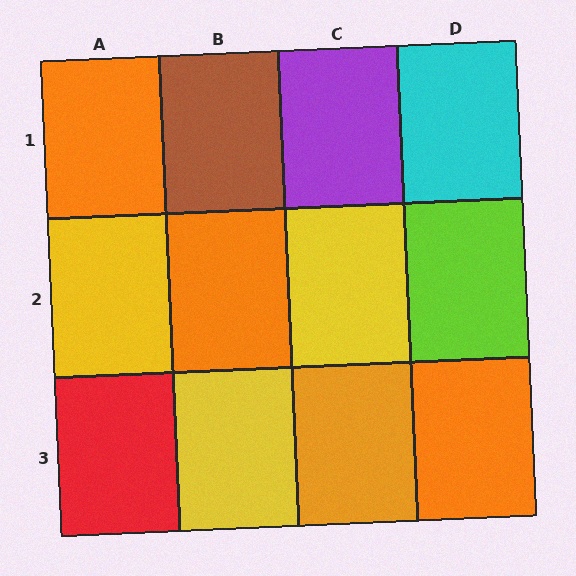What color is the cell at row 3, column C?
Orange.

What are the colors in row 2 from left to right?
Yellow, orange, yellow, lime.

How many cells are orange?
4 cells are orange.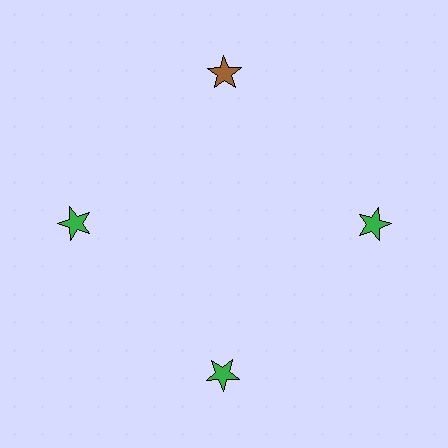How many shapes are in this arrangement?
There are 4 shapes arranged in a ring pattern.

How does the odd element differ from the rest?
It has a different color: brown instead of green.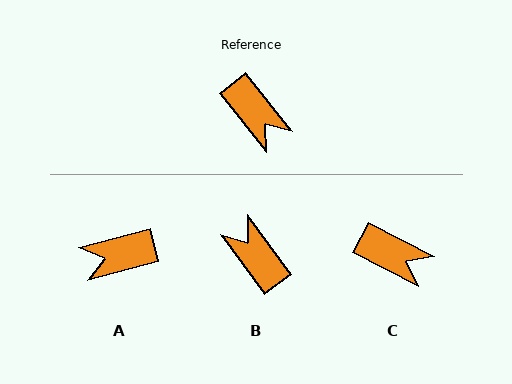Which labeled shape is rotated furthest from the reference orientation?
B, about 177 degrees away.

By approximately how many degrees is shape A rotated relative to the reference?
Approximately 114 degrees clockwise.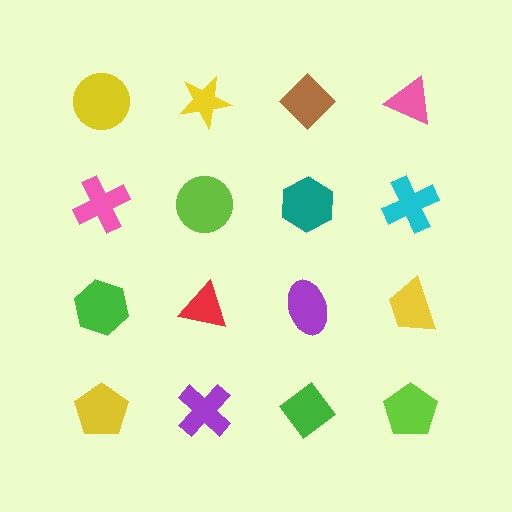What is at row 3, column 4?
A yellow trapezoid.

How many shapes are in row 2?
4 shapes.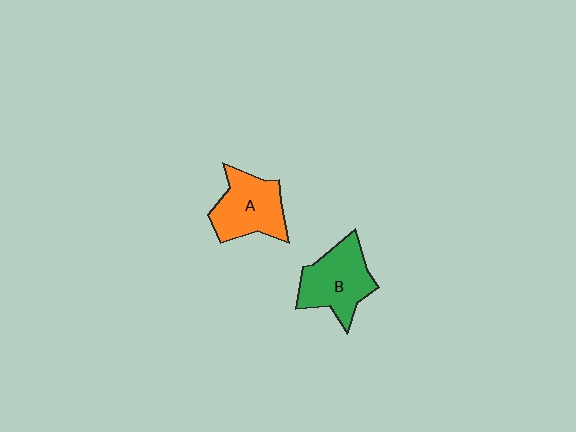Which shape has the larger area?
Shape B (green).